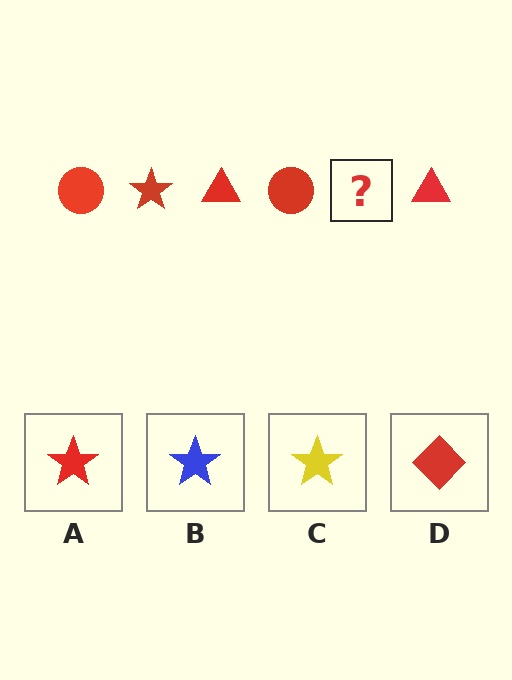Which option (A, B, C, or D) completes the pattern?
A.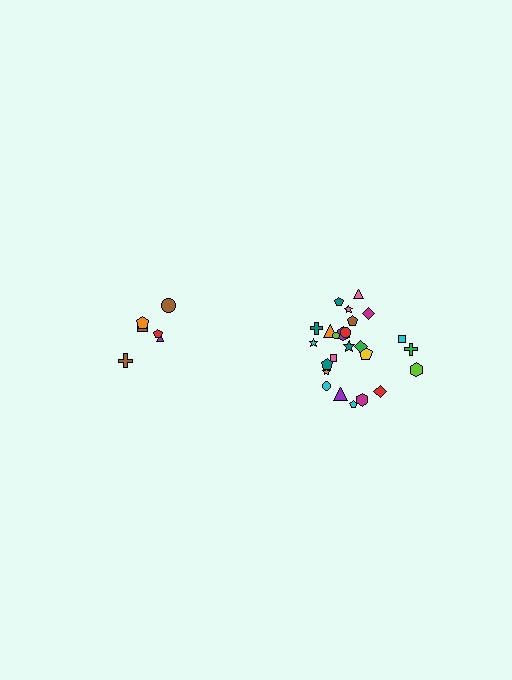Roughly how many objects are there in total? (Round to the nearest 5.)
Roughly 30 objects in total.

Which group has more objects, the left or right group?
The right group.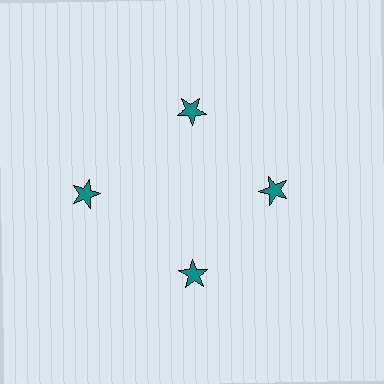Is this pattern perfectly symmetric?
No. The 4 teal stars are arranged in a ring, but one element near the 9 o'clock position is pushed outward from the center, breaking the 4-fold rotational symmetry.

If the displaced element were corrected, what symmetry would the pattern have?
It would have 4-fold rotational symmetry — the pattern would map onto itself every 90 degrees.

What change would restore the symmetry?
The symmetry would be restored by moving it inward, back onto the ring so that all 4 stars sit at equal angles and equal distance from the center.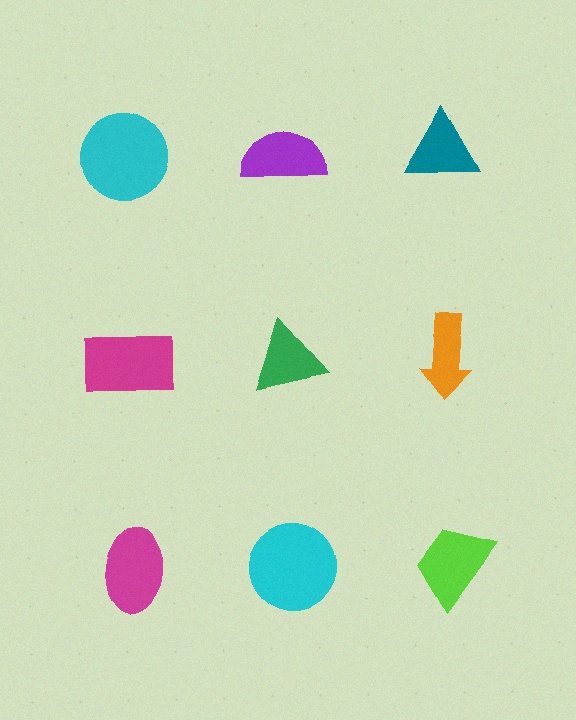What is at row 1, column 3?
A teal triangle.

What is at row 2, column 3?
An orange arrow.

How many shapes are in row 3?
3 shapes.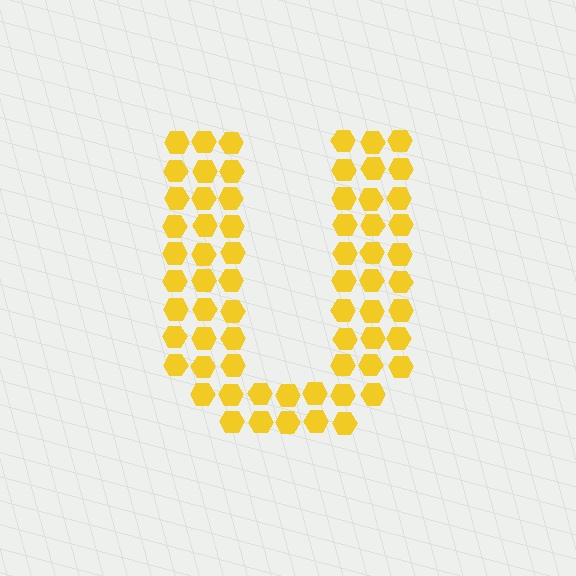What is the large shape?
The large shape is the letter U.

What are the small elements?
The small elements are hexagons.